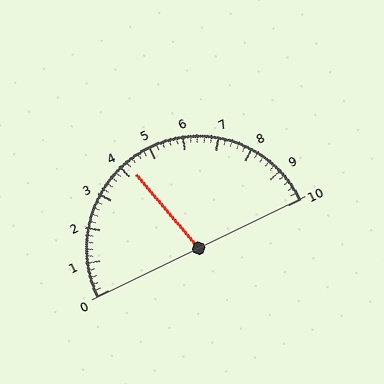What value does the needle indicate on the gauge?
The needle indicates approximately 4.2.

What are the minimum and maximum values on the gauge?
The gauge ranges from 0 to 10.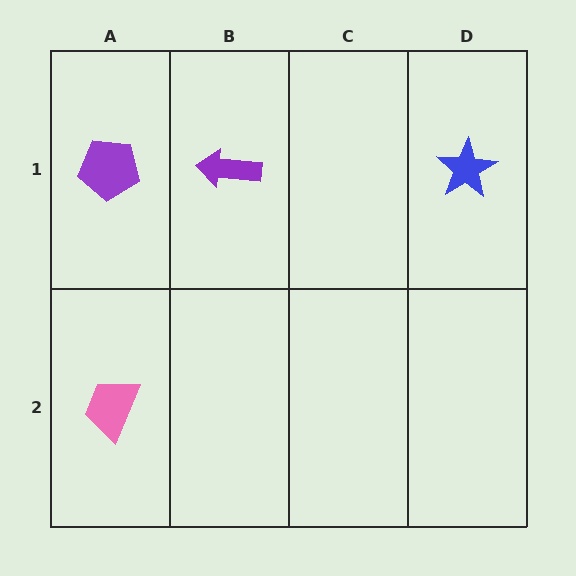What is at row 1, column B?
A purple arrow.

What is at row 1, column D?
A blue star.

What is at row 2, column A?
A pink trapezoid.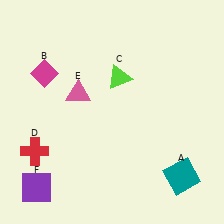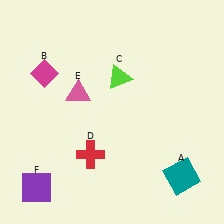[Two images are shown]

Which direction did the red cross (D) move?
The red cross (D) moved right.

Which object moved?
The red cross (D) moved right.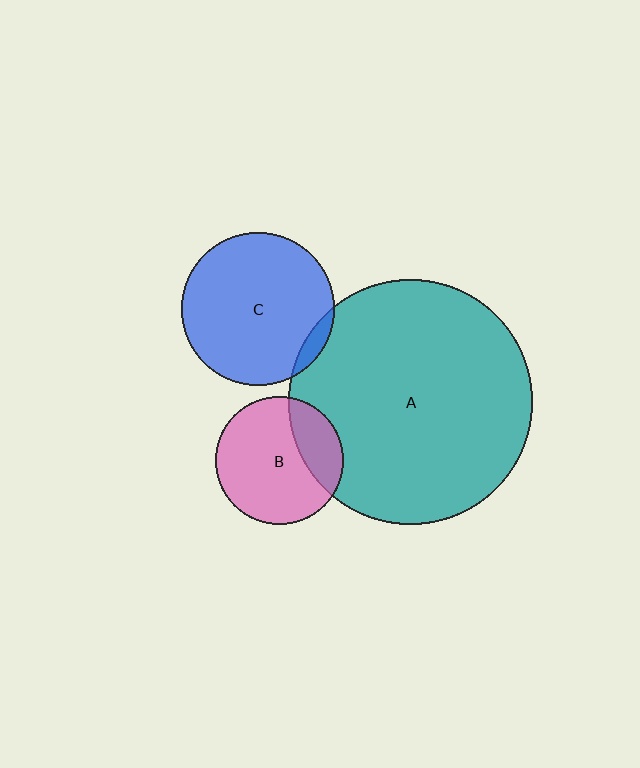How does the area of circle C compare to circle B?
Approximately 1.4 times.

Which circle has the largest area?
Circle A (teal).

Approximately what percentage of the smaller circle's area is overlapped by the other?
Approximately 25%.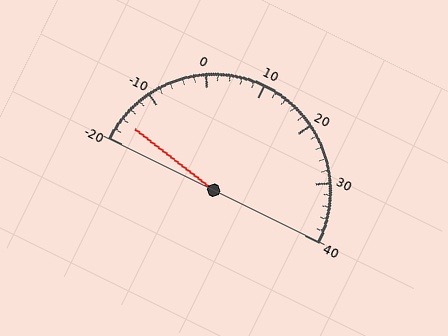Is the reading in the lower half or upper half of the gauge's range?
The reading is in the lower half of the range (-20 to 40).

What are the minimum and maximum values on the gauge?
The gauge ranges from -20 to 40.